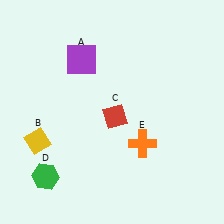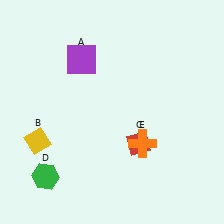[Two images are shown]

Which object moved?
The red diamond (C) moved down.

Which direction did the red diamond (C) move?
The red diamond (C) moved down.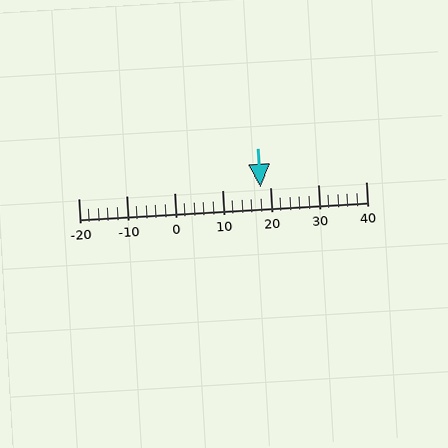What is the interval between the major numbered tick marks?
The major tick marks are spaced 10 units apart.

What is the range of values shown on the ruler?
The ruler shows values from -20 to 40.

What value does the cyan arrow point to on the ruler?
The cyan arrow points to approximately 18.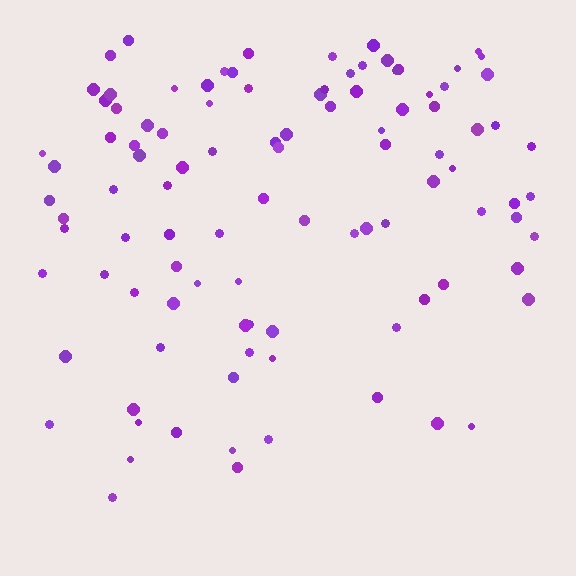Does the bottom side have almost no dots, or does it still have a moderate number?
Still a moderate number, just noticeably fewer than the top.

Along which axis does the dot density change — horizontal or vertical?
Vertical.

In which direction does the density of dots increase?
From bottom to top, with the top side densest.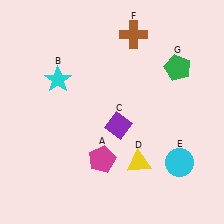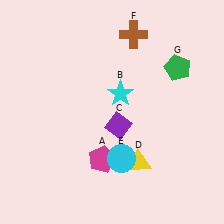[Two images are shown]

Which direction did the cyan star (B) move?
The cyan star (B) moved right.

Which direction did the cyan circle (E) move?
The cyan circle (E) moved left.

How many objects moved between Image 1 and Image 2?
2 objects moved between the two images.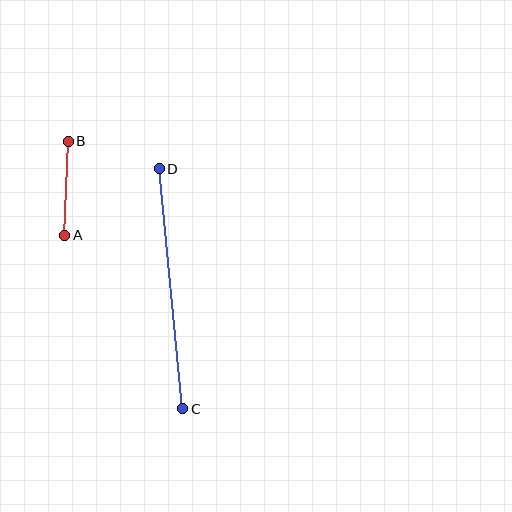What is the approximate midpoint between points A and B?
The midpoint is at approximately (67, 188) pixels.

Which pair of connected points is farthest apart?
Points C and D are farthest apart.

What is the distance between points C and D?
The distance is approximately 241 pixels.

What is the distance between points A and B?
The distance is approximately 94 pixels.